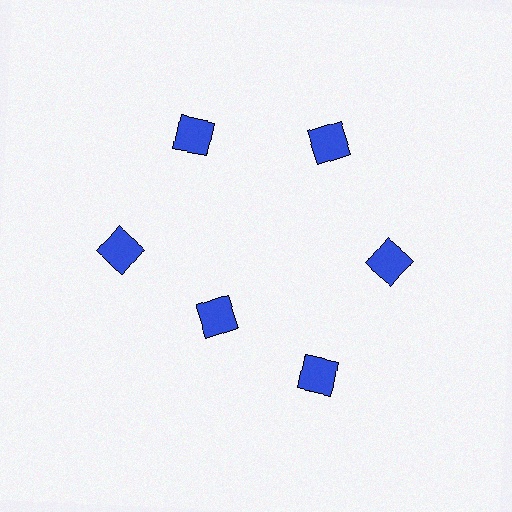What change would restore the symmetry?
The symmetry would be restored by moving it outward, back onto the ring so that all 6 diamonds sit at equal angles and equal distance from the center.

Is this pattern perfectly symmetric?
No. The 6 blue diamonds are arranged in a ring, but one element near the 7 o'clock position is pulled inward toward the center, breaking the 6-fold rotational symmetry.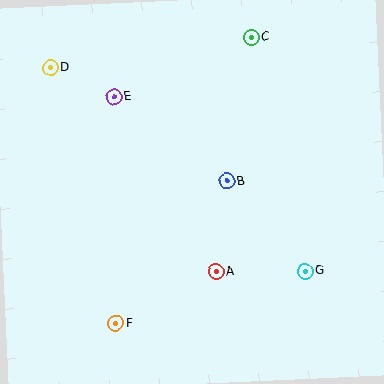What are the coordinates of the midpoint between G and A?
The midpoint between G and A is at (260, 272).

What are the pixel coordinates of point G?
Point G is at (305, 271).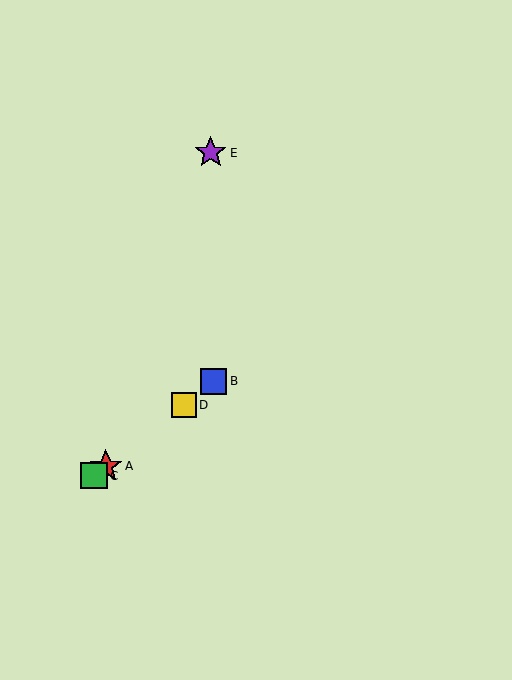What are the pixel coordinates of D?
Object D is at (184, 405).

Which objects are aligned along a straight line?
Objects A, B, C, D are aligned along a straight line.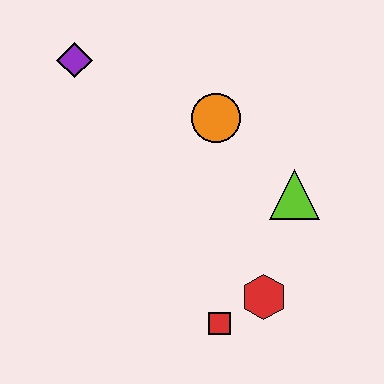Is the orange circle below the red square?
No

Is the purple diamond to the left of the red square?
Yes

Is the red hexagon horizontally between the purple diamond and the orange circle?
No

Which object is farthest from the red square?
The purple diamond is farthest from the red square.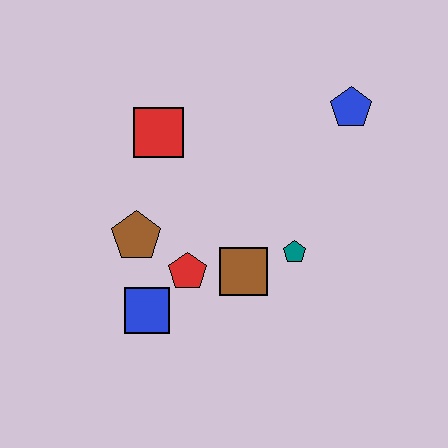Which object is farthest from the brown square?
The blue pentagon is farthest from the brown square.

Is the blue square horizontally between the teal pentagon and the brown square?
No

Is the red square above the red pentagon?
Yes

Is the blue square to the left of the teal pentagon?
Yes